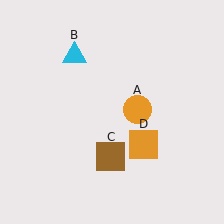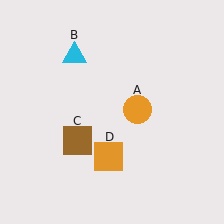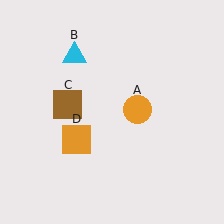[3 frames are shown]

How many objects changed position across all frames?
2 objects changed position: brown square (object C), orange square (object D).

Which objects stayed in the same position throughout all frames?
Orange circle (object A) and cyan triangle (object B) remained stationary.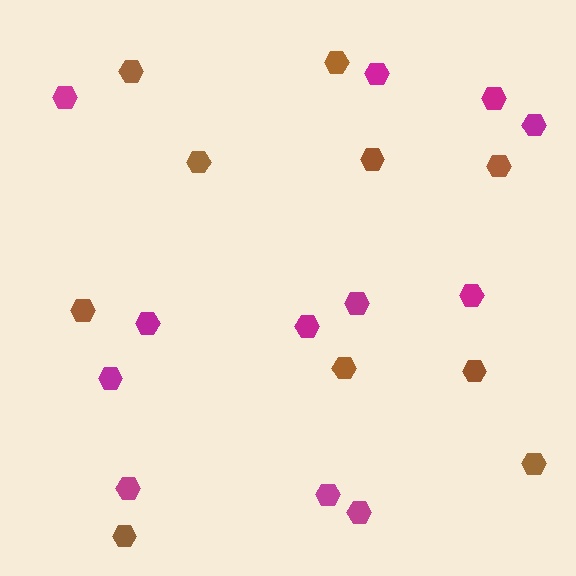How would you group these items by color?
There are 2 groups: one group of magenta hexagons (12) and one group of brown hexagons (10).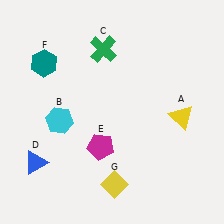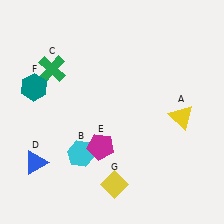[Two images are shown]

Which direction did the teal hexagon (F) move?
The teal hexagon (F) moved down.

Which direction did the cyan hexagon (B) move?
The cyan hexagon (B) moved down.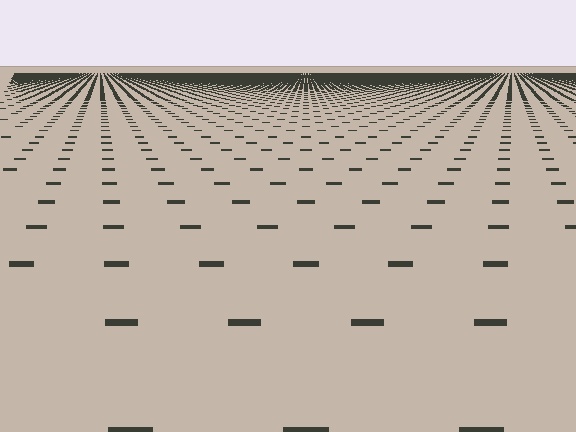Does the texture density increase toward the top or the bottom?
Density increases toward the top.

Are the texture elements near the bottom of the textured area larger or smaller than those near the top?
Larger. Near the bottom, elements are closer to the viewer and appear at a bigger on-screen size.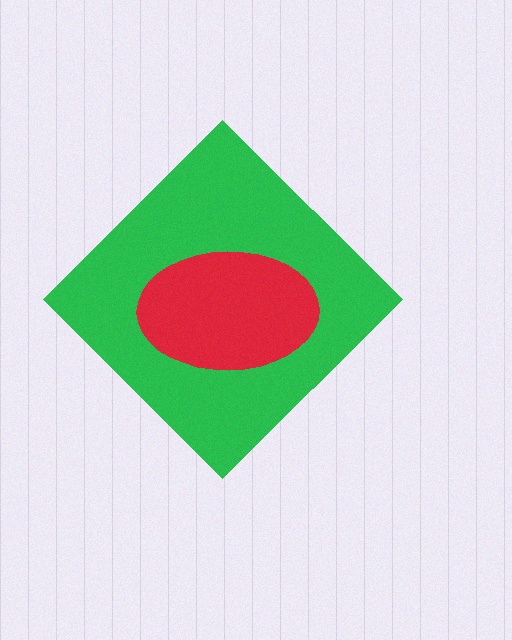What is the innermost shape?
The red ellipse.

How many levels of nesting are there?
2.